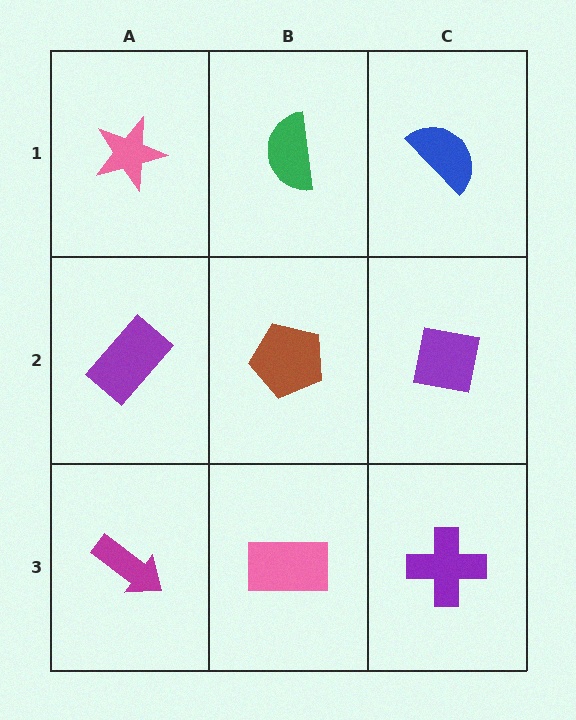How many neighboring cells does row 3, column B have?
3.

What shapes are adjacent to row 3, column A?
A purple rectangle (row 2, column A), a pink rectangle (row 3, column B).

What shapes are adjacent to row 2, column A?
A pink star (row 1, column A), a magenta arrow (row 3, column A), a brown pentagon (row 2, column B).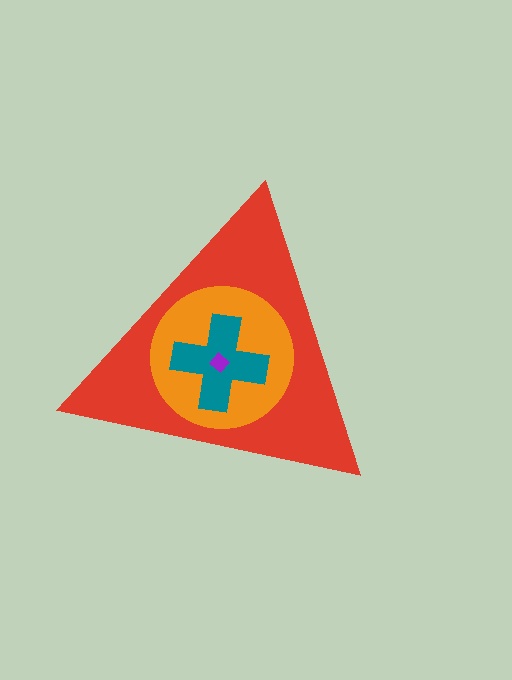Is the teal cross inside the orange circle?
Yes.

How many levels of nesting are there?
4.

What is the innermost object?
The purple diamond.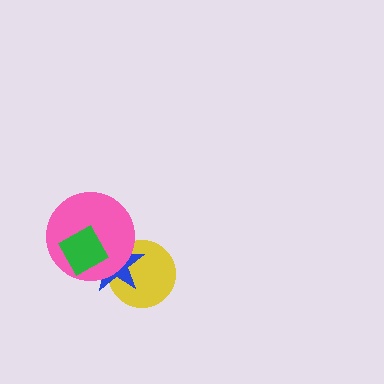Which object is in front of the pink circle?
The green diamond is in front of the pink circle.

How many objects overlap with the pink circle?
3 objects overlap with the pink circle.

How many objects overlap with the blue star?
3 objects overlap with the blue star.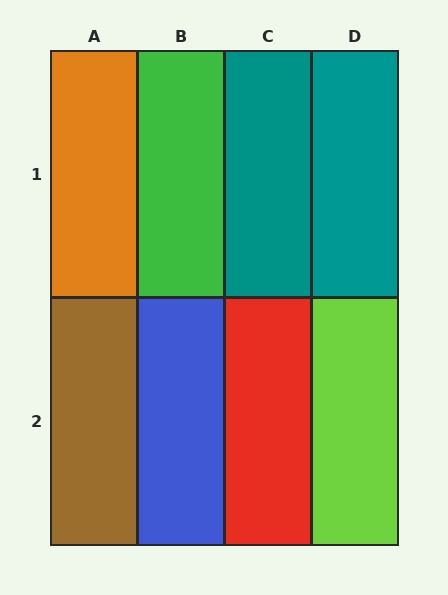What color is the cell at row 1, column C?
Teal.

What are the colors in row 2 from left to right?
Brown, blue, red, lime.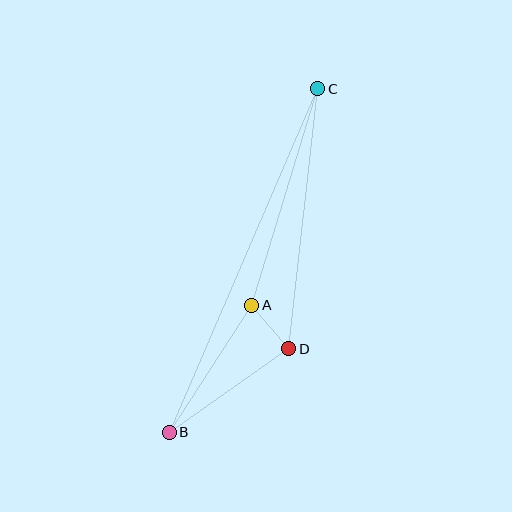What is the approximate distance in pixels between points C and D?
The distance between C and D is approximately 262 pixels.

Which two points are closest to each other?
Points A and D are closest to each other.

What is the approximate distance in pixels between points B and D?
The distance between B and D is approximately 146 pixels.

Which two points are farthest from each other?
Points B and C are farthest from each other.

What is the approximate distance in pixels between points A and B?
The distance between A and B is approximately 151 pixels.